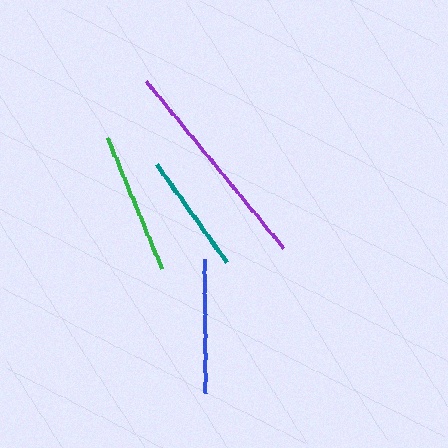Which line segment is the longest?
The purple line is the longest at approximately 217 pixels.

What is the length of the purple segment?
The purple segment is approximately 217 pixels long.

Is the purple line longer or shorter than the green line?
The purple line is longer than the green line.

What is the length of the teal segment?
The teal segment is approximately 121 pixels long.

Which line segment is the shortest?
The teal line is the shortest at approximately 121 pixels.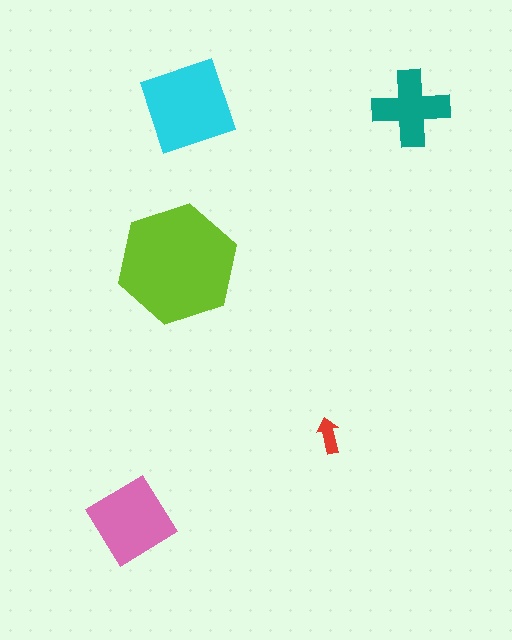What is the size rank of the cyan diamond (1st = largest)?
2nd.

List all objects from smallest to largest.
The red arrow, the teal cross, the pink diamond, the cyan diamond, the lime hexagon.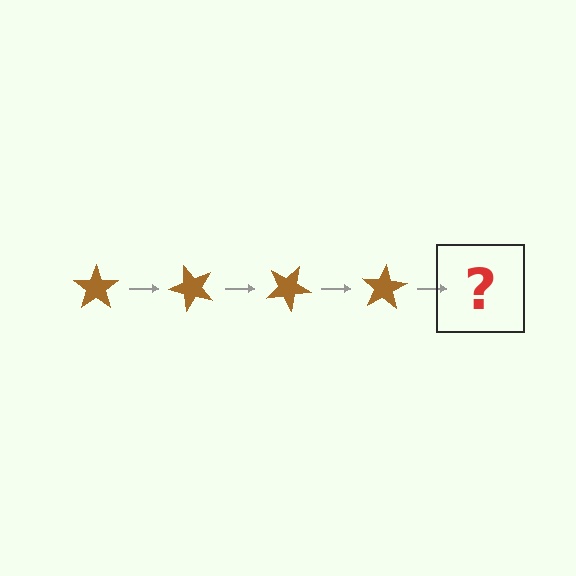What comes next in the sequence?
The next element should be a brown star rotated 200 degrees.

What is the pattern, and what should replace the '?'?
The pattern is that the star rotates 50 degrees each step. The '?' should be a brown star rotated 200 degrees.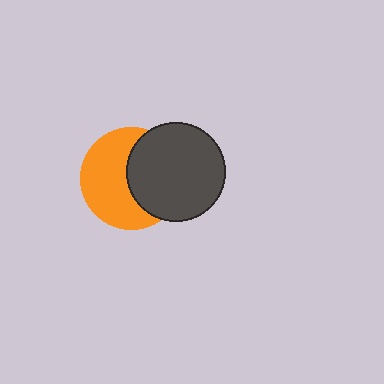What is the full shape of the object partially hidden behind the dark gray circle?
The partially hidden object is an orange circle.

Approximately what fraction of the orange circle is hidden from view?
Roughly 44% of the orange circle is hidden behind the dark gray circle.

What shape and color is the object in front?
The object in front is a dark gray circle.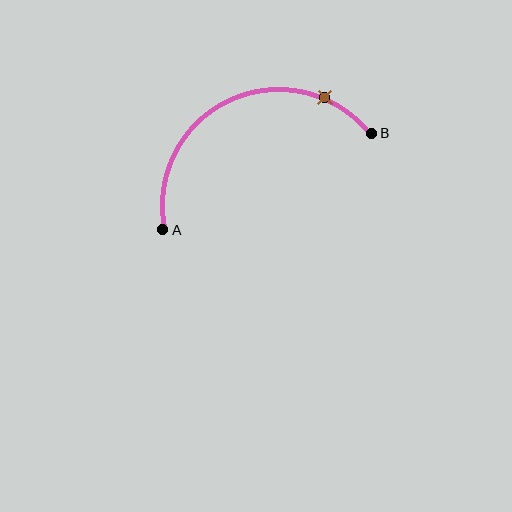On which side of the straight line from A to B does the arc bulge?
The arc bulges above the straight line connecting A and B.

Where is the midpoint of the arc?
The arc midpoint is the point on the curve farthest from the straight line joining A and B. It sits above that line.